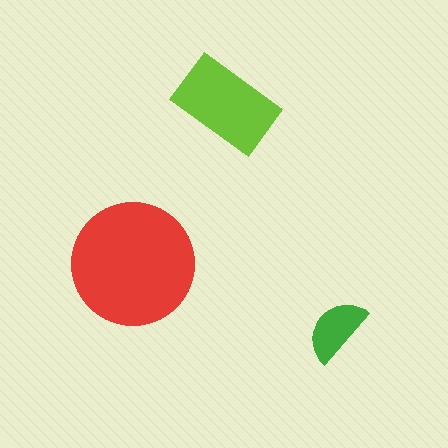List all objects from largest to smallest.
The red circle, the lime rectangle, the green semicircle.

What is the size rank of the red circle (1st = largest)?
1st.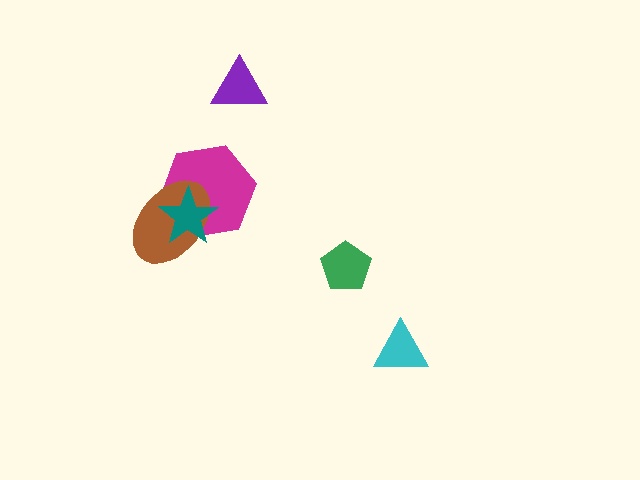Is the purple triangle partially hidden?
No, no other shape covers it.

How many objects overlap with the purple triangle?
0 objects overlap with the purple triangle.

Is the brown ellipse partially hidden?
Yes, it is partially covered by another shape.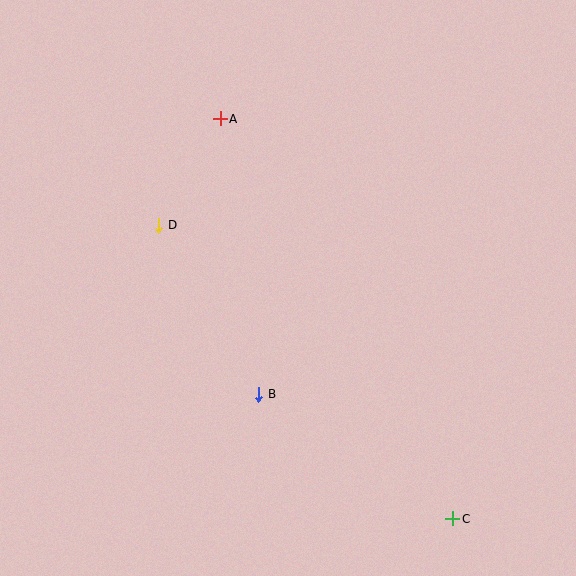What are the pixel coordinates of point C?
Point C is at (453, 519).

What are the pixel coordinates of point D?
Point D is at (159, 225).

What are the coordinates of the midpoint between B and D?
The midpoint between B and D is at (209, 310).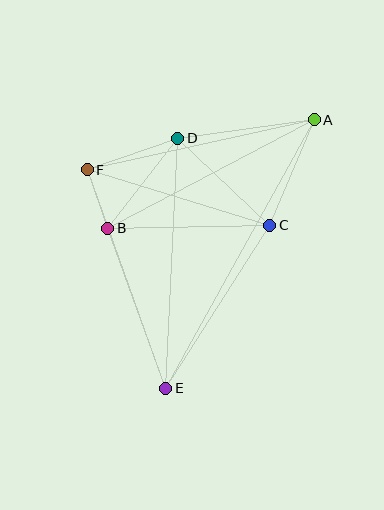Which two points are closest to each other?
Points B and F are closest to each other.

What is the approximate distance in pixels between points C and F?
The distance between C and F is approximately 191 pixels.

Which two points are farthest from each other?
Points A and E are farthest from each other.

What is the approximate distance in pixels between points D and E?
The distance between D and E is approximately 250 pixels.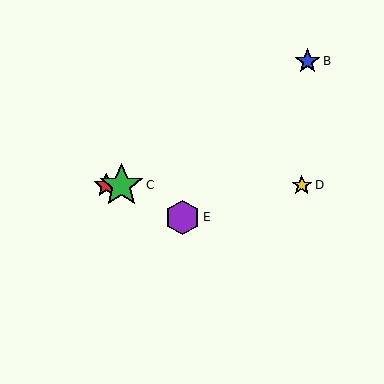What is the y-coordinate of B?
Object B is at y≈61.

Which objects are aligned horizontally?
Objects A, C, D are aligned horizontally.